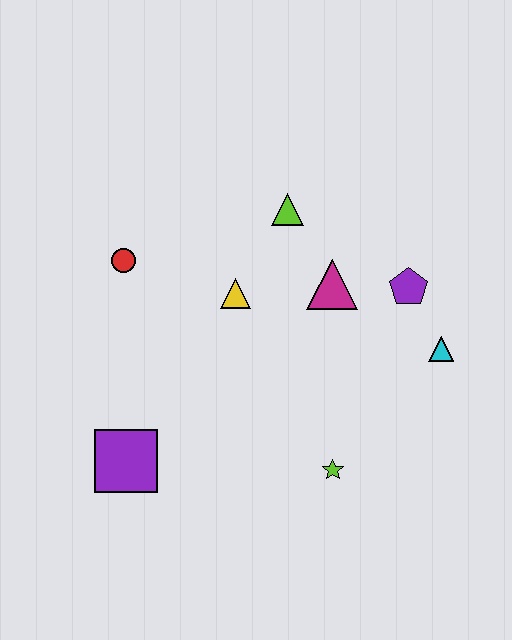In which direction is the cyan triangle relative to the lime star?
The cyan triangle is above the lime star.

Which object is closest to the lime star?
The cyan triangle is closest to the lime star.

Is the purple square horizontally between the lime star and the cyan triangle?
No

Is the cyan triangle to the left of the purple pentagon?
No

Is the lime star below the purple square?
Yes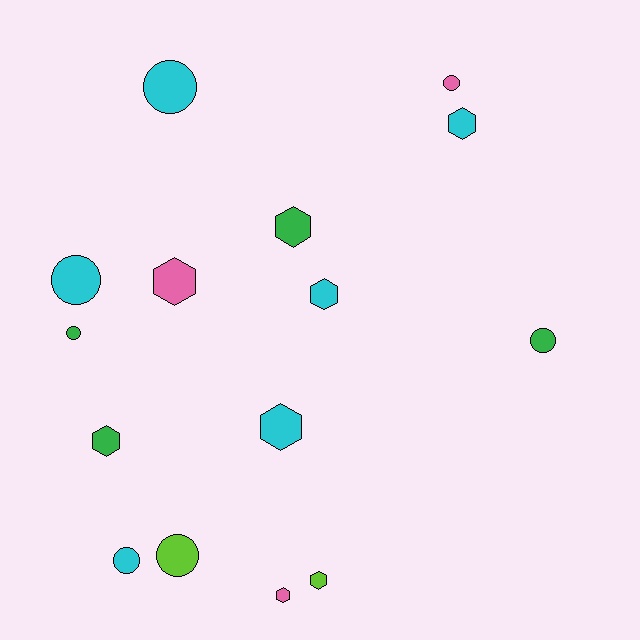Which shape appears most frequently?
Hexagon, with 8 objects.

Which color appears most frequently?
Cyan, with 6 objects.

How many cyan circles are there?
There are 3 cyan circles.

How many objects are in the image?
There are 15 objects.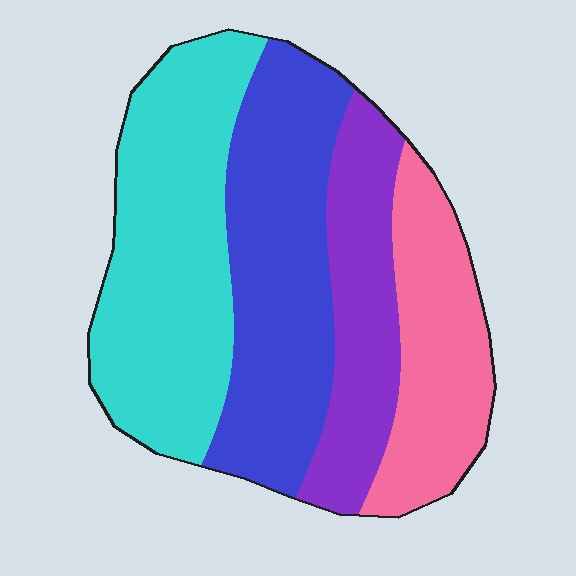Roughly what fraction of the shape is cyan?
Cyan takes up about one third (1/3) of the shape.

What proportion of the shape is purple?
Purple covers about 20% of the shape.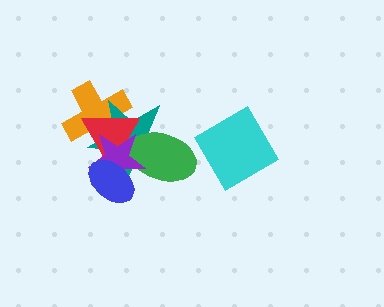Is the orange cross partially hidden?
Yes, it is partially covered by another shape.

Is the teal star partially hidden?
Yes, it is partially covered by another shape.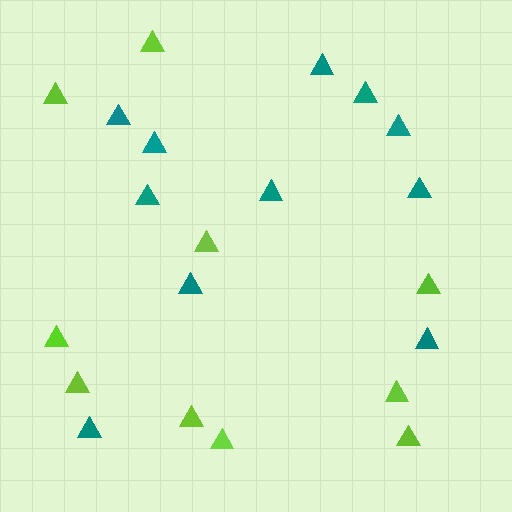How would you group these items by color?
There are 2 groups: one group of teal triangles (11) and one group of lime triangles (10).